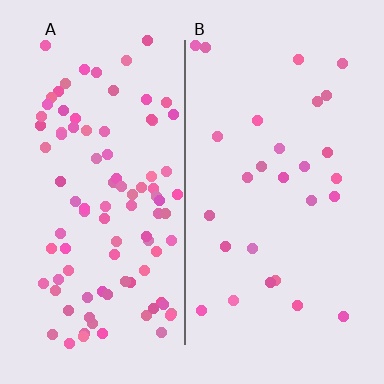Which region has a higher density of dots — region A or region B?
A (the left).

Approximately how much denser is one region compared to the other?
Approximately 3.5× — region A over region B.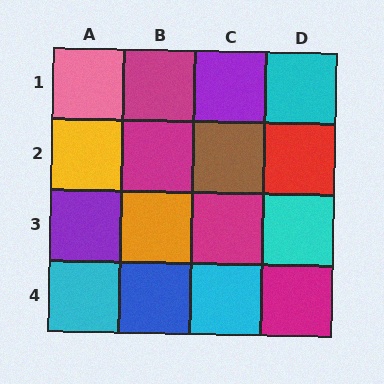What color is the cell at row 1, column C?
Purple.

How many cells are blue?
1 cell is blue.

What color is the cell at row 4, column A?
Cyan.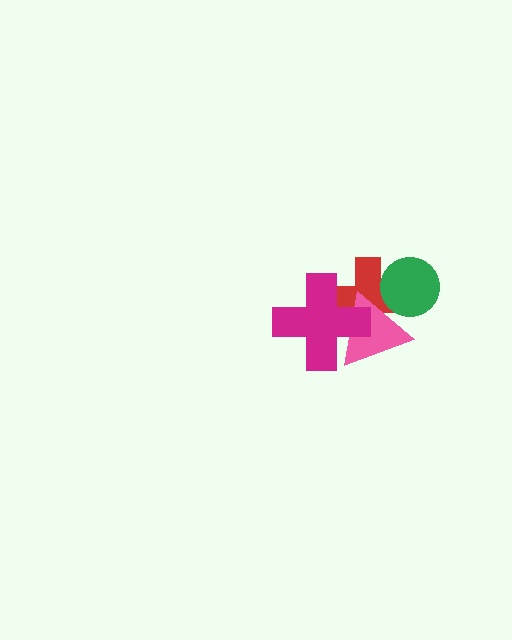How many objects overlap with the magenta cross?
2 objects overlap with the magenta cross.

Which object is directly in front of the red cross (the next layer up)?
The pink triangle is directly in front of the red cross.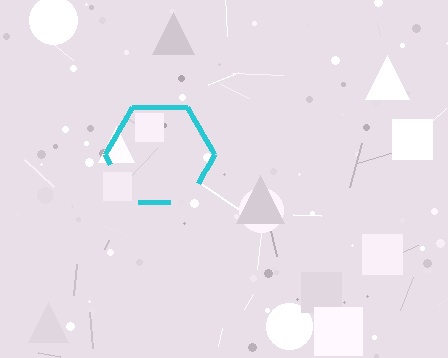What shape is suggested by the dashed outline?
The dashed outline suggests a hexagon.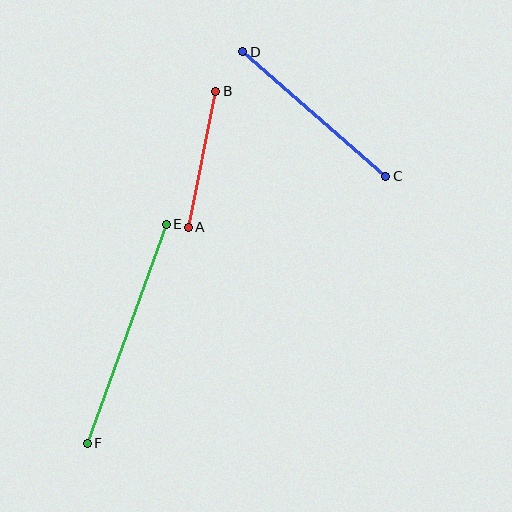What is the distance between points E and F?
The distance is approximately 233 pixels.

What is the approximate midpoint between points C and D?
The midpoint is at approximately (314, 114) pixels.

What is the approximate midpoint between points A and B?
The midpoint is at approximately (202, 159) pixels.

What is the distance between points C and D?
The distance is approximately 190 pixels.